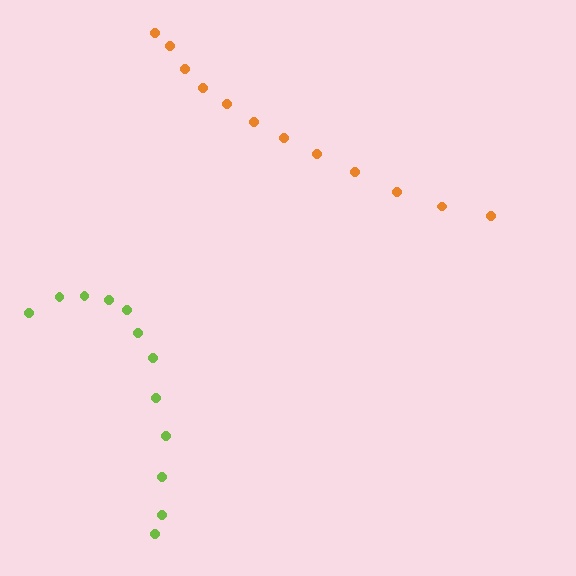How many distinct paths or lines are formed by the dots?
There are 2 distinct paths.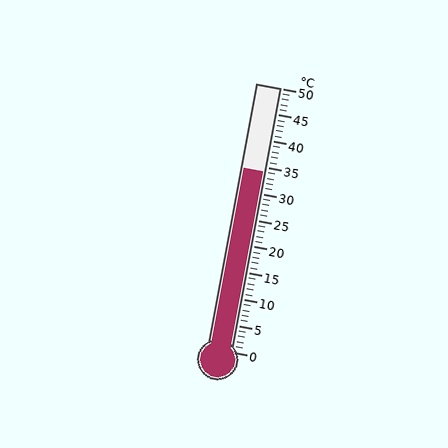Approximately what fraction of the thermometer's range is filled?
The thermometer is filled to approximately 70% of its range.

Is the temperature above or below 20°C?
The temperature is above 20°C.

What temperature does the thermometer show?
The thermometer shows approximately 34°C.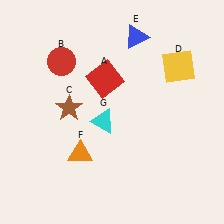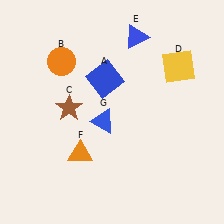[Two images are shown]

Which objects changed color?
A changed from red to blue. B changed from red to orange. G changed from cyan to blue.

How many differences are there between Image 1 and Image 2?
There are 3 differences between the two images.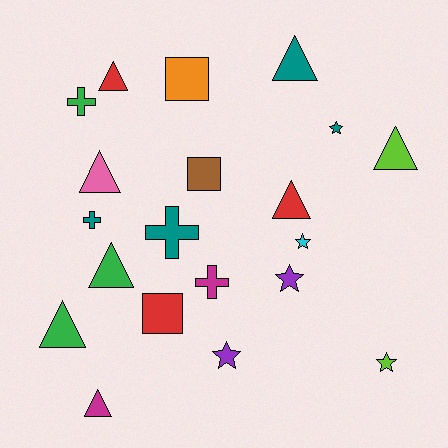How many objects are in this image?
There are 20 objects.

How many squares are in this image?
There are 3 squares.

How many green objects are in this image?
There are 3 green objects.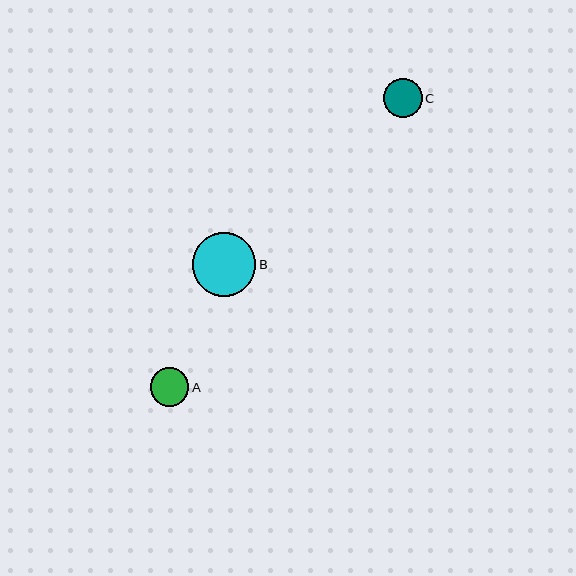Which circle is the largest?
Circle B is the largest with a size of approximately 63 pixels.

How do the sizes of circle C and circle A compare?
Circle C and circle A are approximately the same size.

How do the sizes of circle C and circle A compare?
Circle C and circle A are approximately the same size.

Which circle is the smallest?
Circle A is the smallest with a size of approximately 38 pixels.